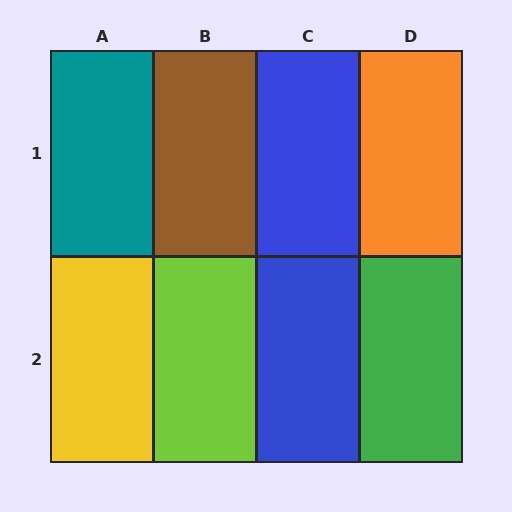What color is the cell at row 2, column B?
Lime.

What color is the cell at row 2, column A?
Yellow.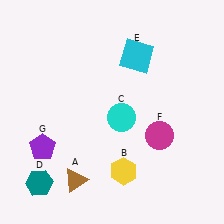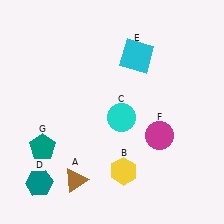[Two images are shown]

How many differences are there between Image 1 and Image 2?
There is 1 difference between the two images.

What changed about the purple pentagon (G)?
In Image 1, G is purple. In Image 2, it changed to teal.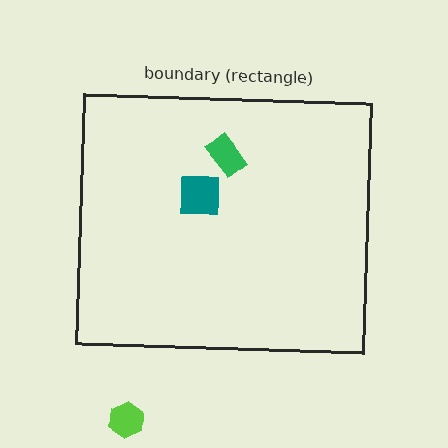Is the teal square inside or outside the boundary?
Inside.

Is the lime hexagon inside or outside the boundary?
Outside.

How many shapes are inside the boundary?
2 inside, 1 outside.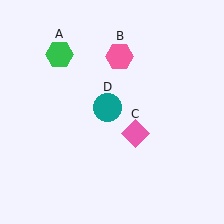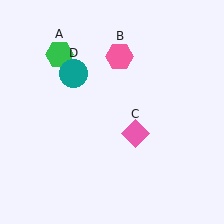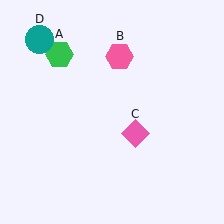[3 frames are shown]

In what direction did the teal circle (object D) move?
The teal circle (object D) moved up and to the left.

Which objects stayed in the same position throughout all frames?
Green hexagon (object A) and pink hexagon (object B) and pink diamond (object C) remained stationary.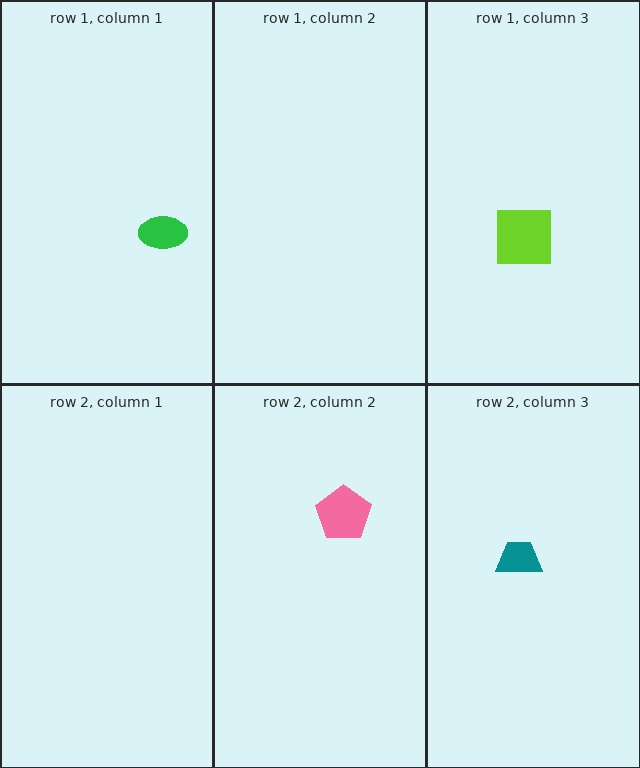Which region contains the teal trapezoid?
The row 2, column 3 region.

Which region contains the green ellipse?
The row 1, column 1 region.